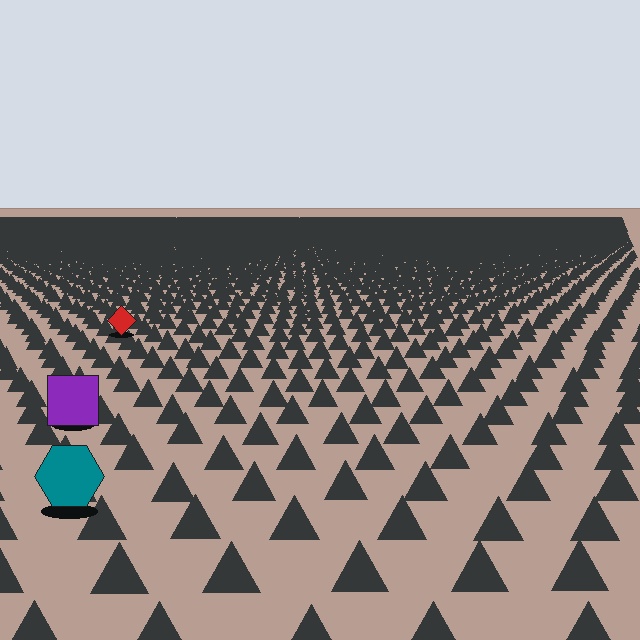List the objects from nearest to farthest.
From nearest to farthest: the teal hexagon, the purple square, the red diamond.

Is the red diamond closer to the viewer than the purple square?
No. The purple square is closer — you can tell from the texture gradient: the ground texture is coarser near it.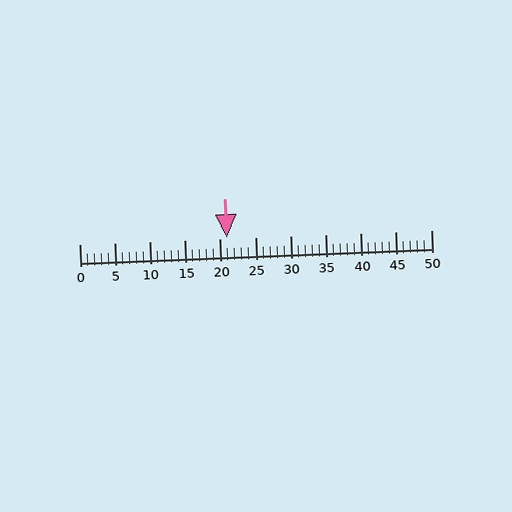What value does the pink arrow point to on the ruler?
The pink arrow points to approximately 21.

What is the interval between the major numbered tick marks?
The major tick marks are spaced 5 units apart.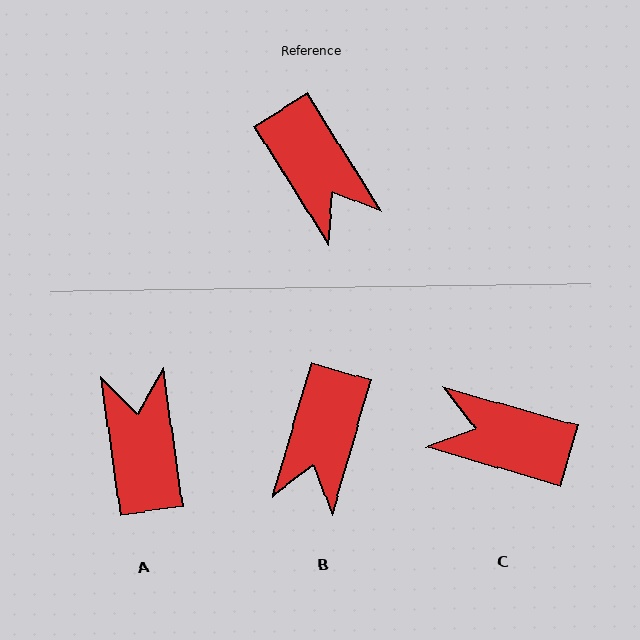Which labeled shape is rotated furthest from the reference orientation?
A, about 156 degrees away.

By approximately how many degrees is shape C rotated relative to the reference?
Approximately 138 degrees clockwise.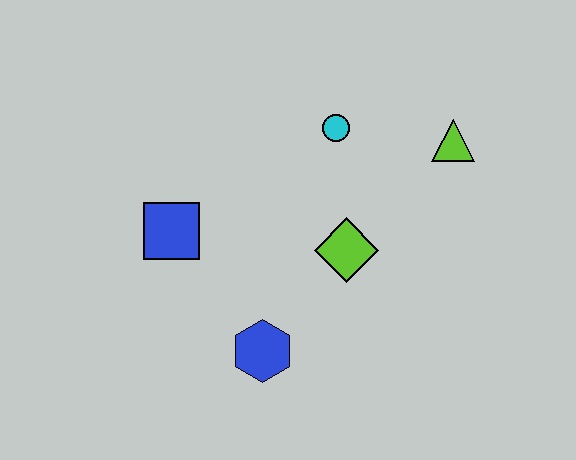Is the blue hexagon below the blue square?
Yes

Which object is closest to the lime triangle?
The cyan circle is closest to the lime triangle.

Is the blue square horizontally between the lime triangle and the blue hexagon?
No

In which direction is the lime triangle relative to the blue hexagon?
The lime triangle is above the blue hexagon.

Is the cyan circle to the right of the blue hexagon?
Yes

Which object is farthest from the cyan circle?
The blue hexagon is farthest from the cyan circle.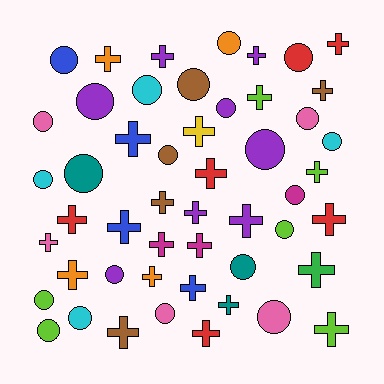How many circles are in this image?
There are 23 circles.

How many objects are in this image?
There are 50 objects.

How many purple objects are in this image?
There are 8 purple objects.